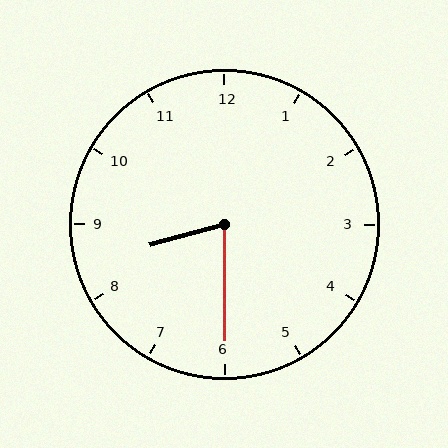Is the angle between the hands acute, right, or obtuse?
It is acute.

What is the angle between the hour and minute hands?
Approximately 75 degrees.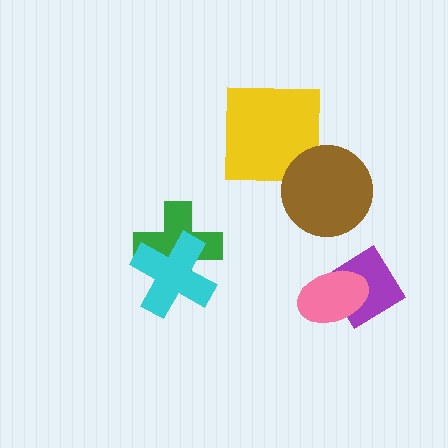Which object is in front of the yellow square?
The brown circle is in front of the yellow square.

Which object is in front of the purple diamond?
The pink ellipse is in front of the purple diamond.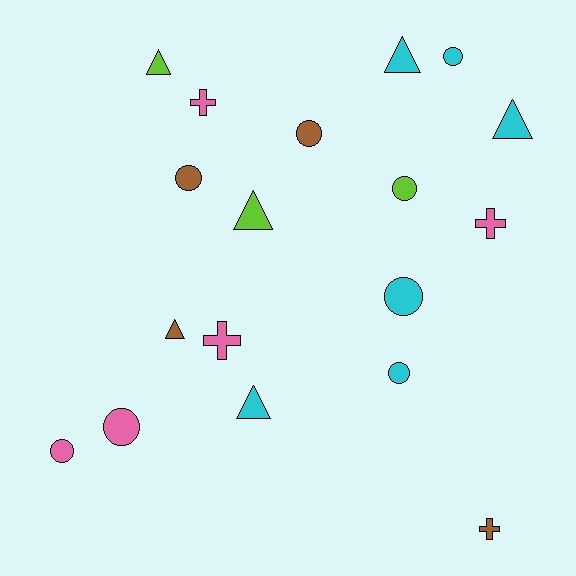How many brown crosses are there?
There is 1 brown cross.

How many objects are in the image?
There are 18 objects.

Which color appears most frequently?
Cyan, with 6 objects.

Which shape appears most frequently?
Circle, with 8 objects.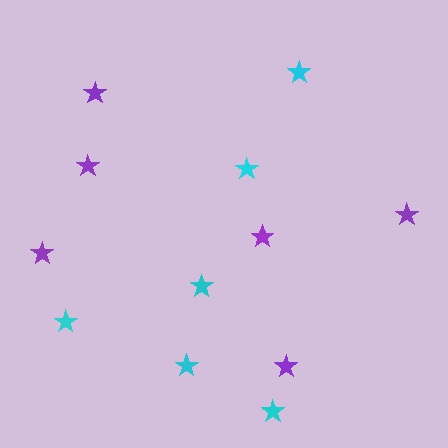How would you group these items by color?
There are 2 groups: one group of purple stars (6) and one group of cyan stars (6).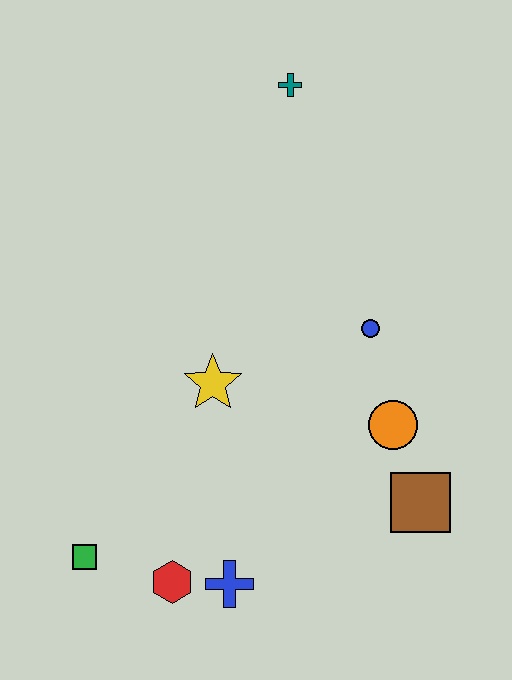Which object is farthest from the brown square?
The teal cross is farthest from the brown square.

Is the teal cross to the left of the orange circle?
Yes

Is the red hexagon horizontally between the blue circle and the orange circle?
No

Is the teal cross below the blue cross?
No